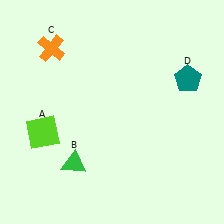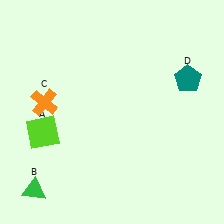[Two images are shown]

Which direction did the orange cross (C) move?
The orange cross (C) moved down.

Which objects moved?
The objects that moved are: the green triangle (B), the orange cross (C).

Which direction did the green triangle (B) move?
The green triangle (B) moved left.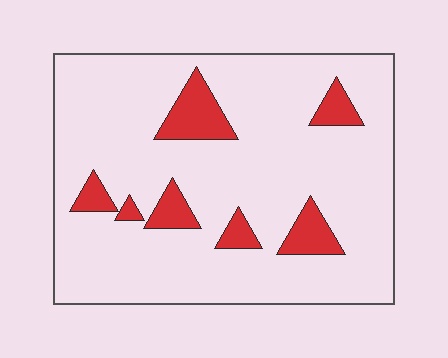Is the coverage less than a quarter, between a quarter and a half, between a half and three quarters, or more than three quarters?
Less than a quarter.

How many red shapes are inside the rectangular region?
7.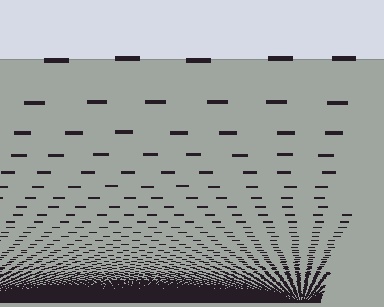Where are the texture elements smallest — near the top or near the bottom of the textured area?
Near the bottom.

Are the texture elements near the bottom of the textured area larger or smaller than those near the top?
Smaller. The gradient is inverted — elements near the bottom are smaller and denser.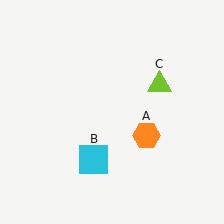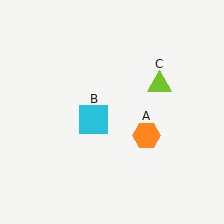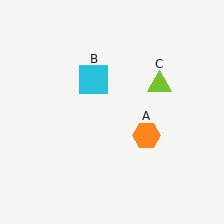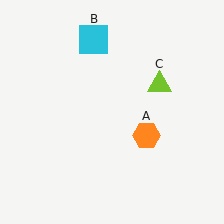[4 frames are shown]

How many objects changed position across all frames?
1 object changed position: cyan square (object B).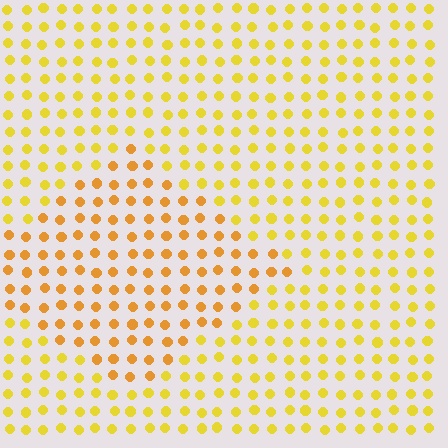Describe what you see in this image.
The image is filled with small yellow elements in a uniform arrangement. A diamond-shaped region is visible where the elements are tinted to a slightly different hue, forming a subtle color boundary.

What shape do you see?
I see a diamond.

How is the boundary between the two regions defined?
The boundary is defined purely by a slight shift in hue (about 22 degrees). Spacing, size, and orientation are identical on both sides.